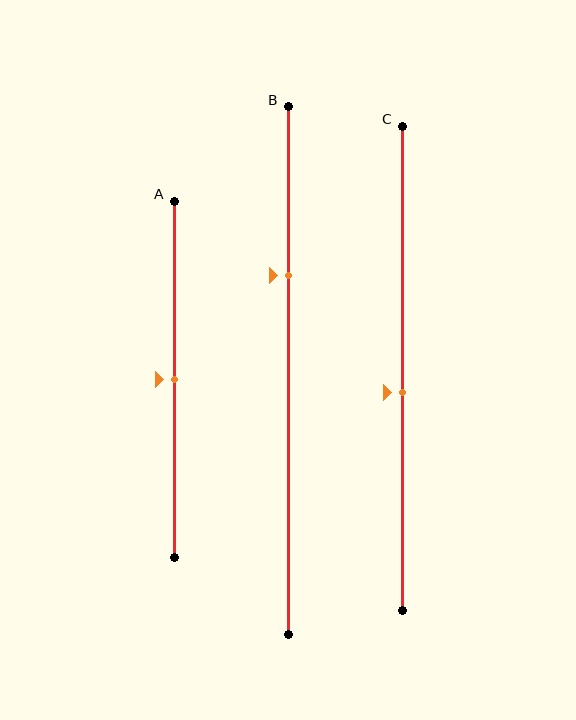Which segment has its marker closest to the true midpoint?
Segment A has its marker closest to the true midpoint.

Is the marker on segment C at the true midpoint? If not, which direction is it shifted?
No, the marker on segment C is shifted downward by about 5% of the segment length.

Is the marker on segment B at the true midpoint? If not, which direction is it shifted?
No, the marker on segment B is shifted upward by about 18% of the segment length.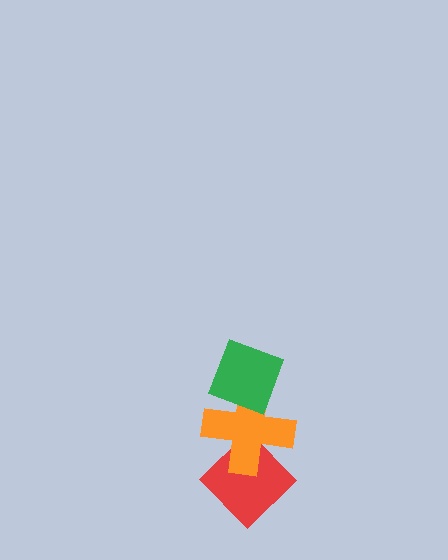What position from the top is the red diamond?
The red diamond is 3rd from the top.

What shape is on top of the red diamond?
The orange cross is on top of the red diamond.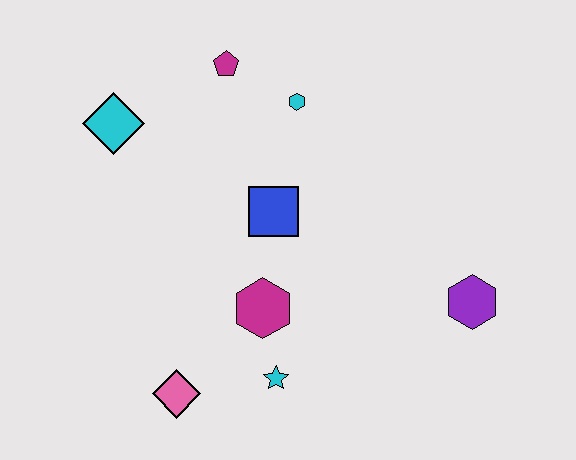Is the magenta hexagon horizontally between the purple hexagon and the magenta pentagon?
Yes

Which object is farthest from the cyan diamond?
The purple hexagon is farthest from the cyan diamond.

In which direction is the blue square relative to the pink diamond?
The blue square is above the pink diamond.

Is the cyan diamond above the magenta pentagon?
No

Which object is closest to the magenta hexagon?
The cyan star is closest to the magenta hexagon.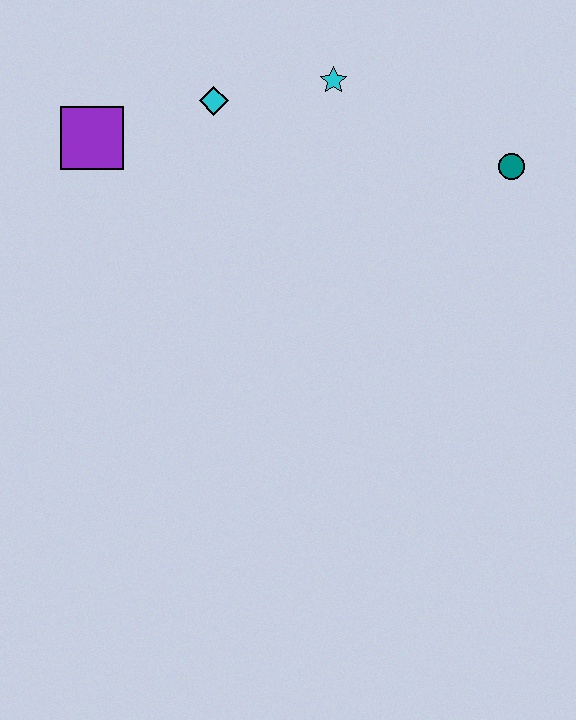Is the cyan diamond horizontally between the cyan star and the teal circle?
No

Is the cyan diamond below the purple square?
No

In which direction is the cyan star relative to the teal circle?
The cyan star is to the left of the teal circle.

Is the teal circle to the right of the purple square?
Yes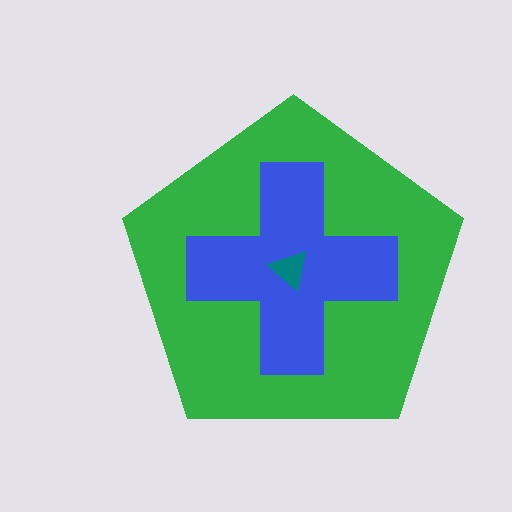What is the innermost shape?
The teal triangle.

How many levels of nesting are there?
3.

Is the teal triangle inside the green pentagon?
Yes.